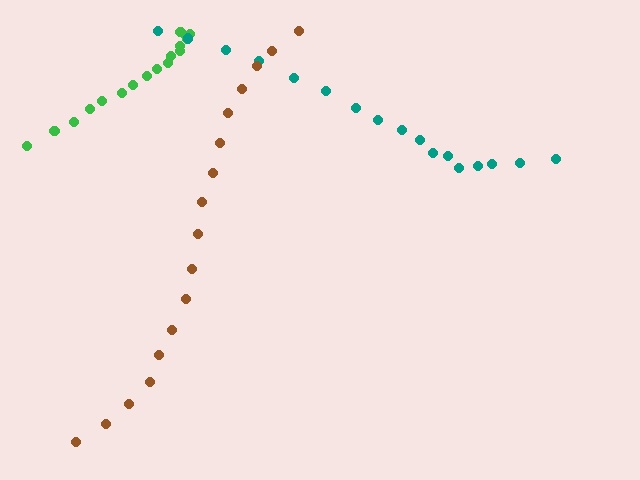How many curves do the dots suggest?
There are 3 distinct paths.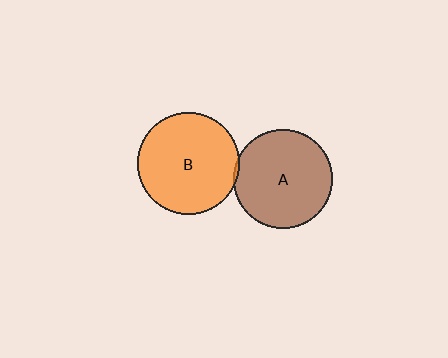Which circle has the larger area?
Circle B (orange).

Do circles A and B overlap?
Yes.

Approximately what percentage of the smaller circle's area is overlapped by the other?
Approximately 5%.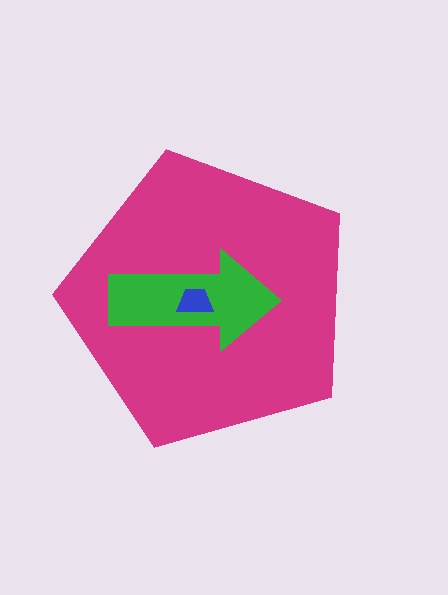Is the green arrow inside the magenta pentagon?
Yes.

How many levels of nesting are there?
3.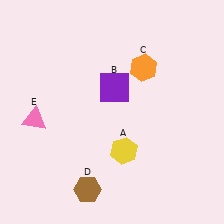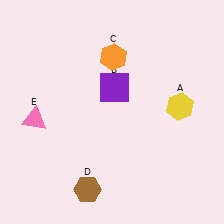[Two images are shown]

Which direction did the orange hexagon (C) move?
The orange hexagon (C) moved left.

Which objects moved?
The objects that moved are: the yellow hexagon (A), the orange hexagon (C).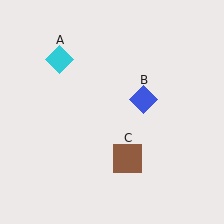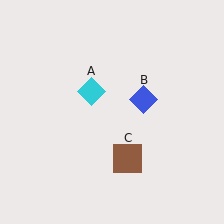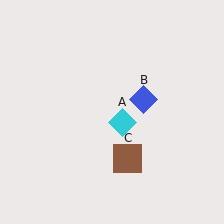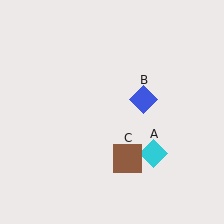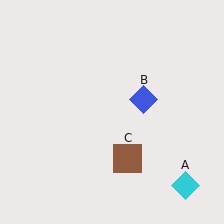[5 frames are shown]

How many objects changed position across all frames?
1 object changed position: cyan diamond (object A).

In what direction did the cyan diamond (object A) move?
The cyan diamond (object A) moved down and to the right.